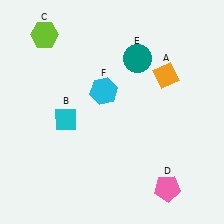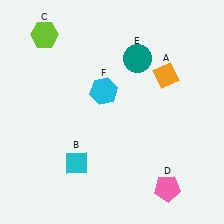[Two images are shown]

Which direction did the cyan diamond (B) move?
The cyan diamond (B) moved down.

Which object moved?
The cyan diamond (B) moved down.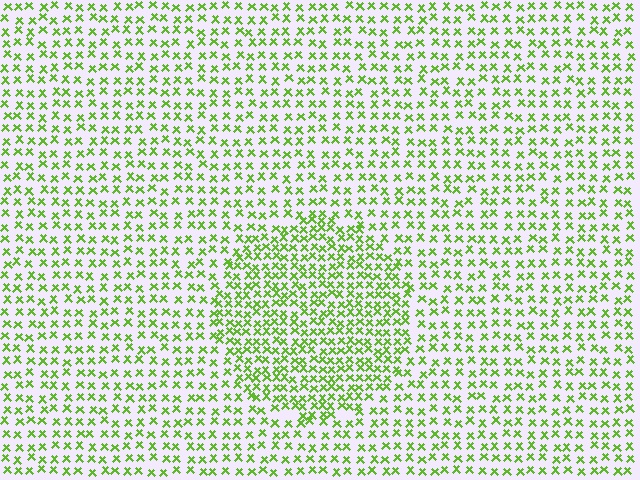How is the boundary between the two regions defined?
The boundary is defined by a change in element density (approximately 1.7x ratio). All elements are the same color, size, and shape.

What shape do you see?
I see a circle.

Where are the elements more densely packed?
The elements are more densely packed inside the circle boundary.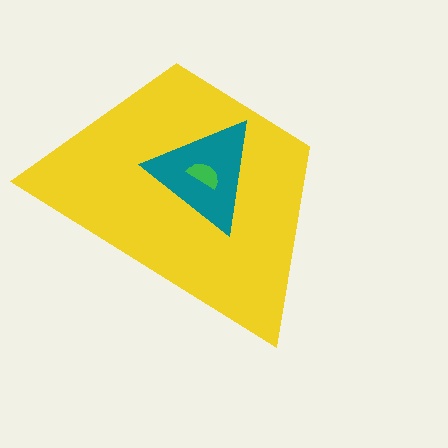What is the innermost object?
The green semicircle.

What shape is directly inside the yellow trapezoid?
The teal triangle.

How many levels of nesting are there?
3.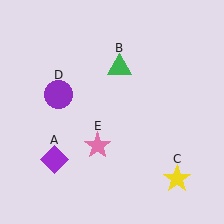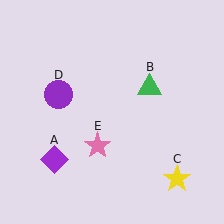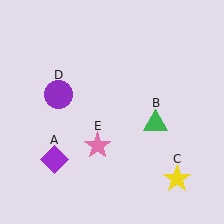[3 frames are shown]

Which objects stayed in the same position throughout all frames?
Purple diamond (object A) and yellow star (object C) and purple circle (object D) and pink star (object E) remained stationary.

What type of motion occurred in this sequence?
The green triangle (object B) rotated clockwise around the center of the scene.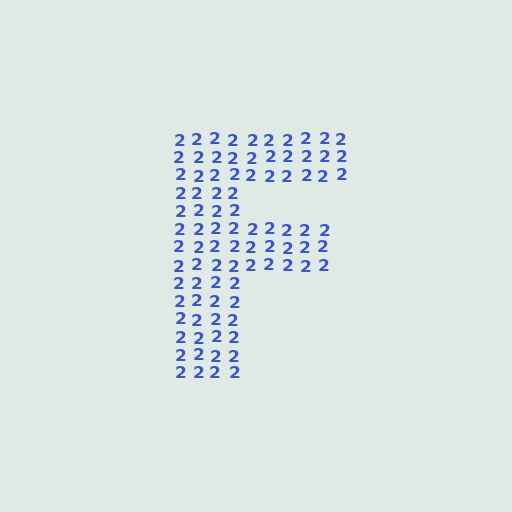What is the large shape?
The large shape is the letter F.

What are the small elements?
The small elements are digit 2's.